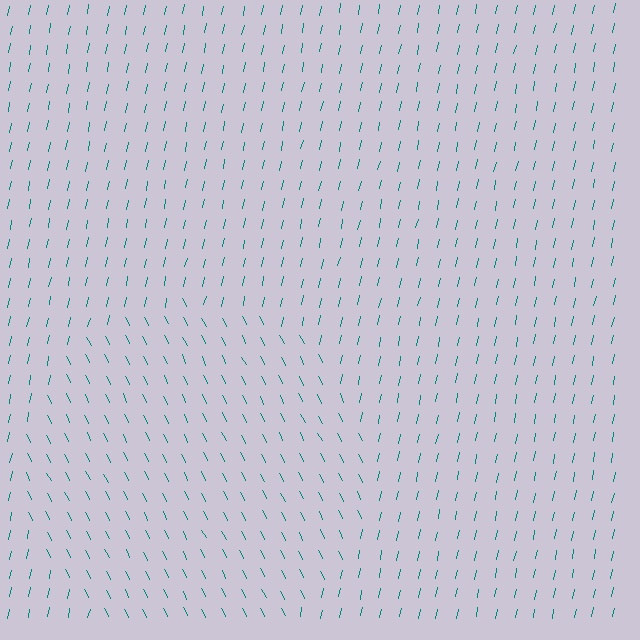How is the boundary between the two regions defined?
The boundary is defined purely by a change in line orientation (approximately 38 degrees difference). All lines are the same color and thickness.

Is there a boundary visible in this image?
Yes, there is a texture boundary formed by a change in line orientation.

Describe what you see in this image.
The image is filled with small teal line segments. A circle region in the image has lines oriented differently from the surrounding lines, creating a visible texture boundary.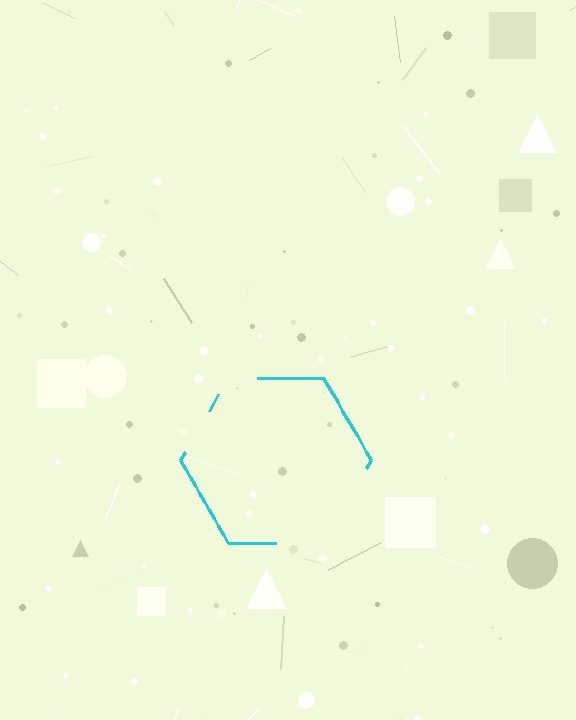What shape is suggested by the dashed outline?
The dashed outline suggests a hexagon.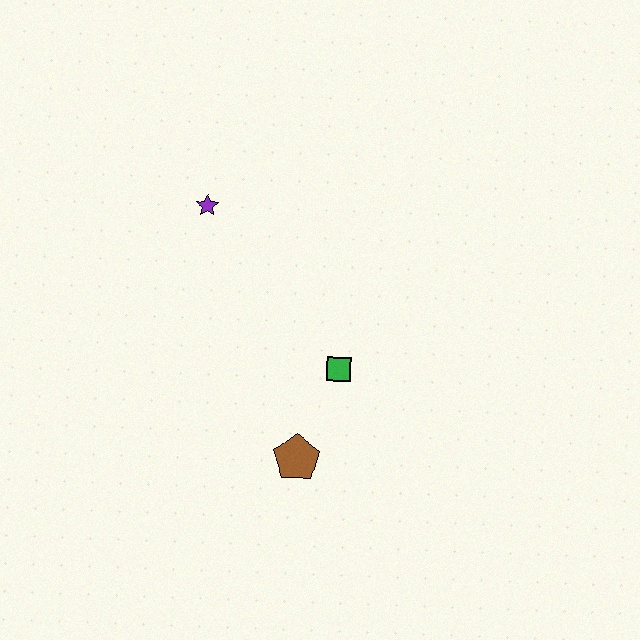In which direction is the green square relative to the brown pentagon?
The green square is above the brown pentagon.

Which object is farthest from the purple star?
The brown pentagon is farthest from the purple star.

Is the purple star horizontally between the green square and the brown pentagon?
No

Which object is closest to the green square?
The brown pentagon is closest to the green square.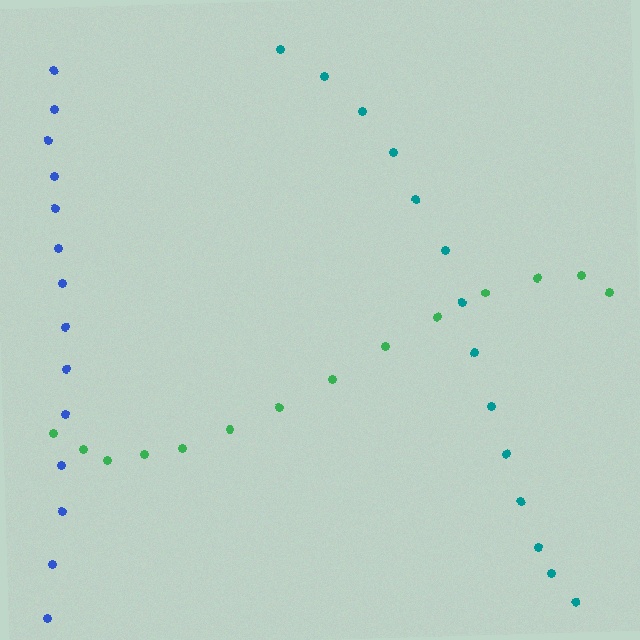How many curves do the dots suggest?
There are 3 distinct paths.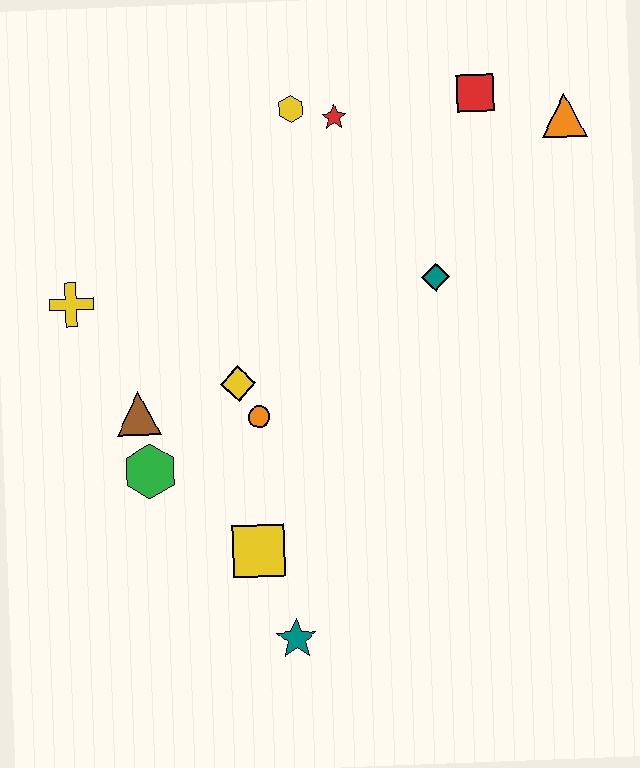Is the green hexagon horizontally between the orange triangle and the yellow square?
No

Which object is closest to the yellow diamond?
The orange circle is closest to the yellow diamond.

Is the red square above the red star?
Yes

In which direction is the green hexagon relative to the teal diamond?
The green hexagon is to the left of the teal diamond.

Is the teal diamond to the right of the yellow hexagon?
Yes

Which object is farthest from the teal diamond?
The teal star is farthest from the teal diamond.